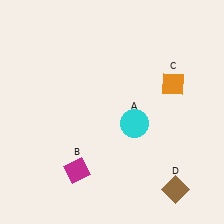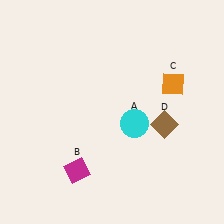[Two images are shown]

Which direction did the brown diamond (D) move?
The brown diamond (D) moved up.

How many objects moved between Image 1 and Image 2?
1 object moved between the two images.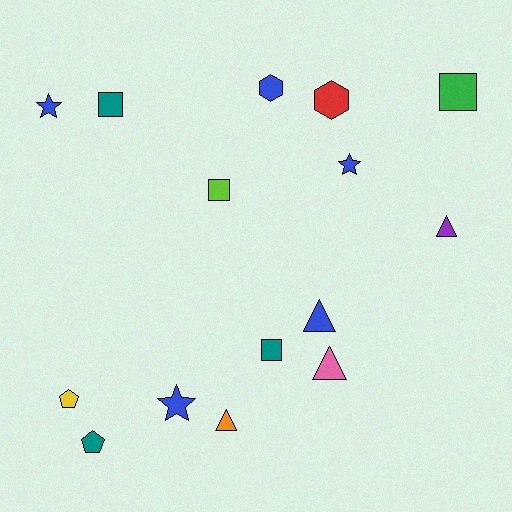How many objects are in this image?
There are 15 objects.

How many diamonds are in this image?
There are no diamonds.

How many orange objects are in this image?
There is 1 orange object.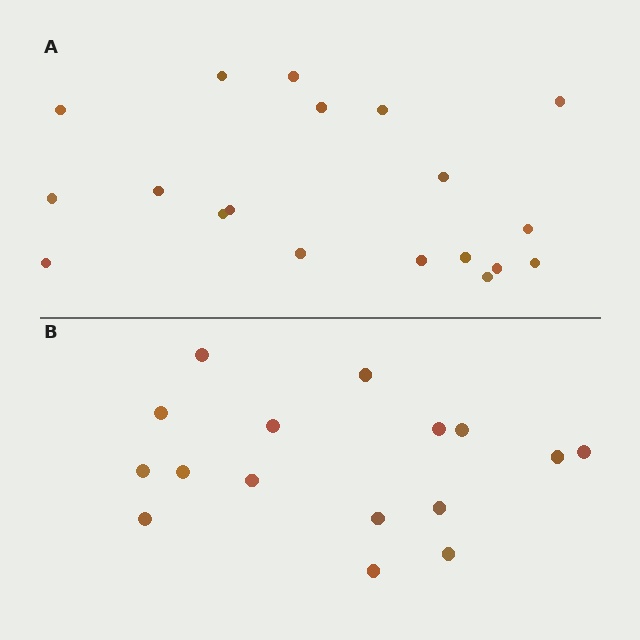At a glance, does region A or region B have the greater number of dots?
Region A (the top region) has more dots.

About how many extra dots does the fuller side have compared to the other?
Region A has just a few more — roughly 2 or 3 more dots than region B.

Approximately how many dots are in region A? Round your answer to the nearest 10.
About 20 dots. (The exact count is 19, which rounds to 20.)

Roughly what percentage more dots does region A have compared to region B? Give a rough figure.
About 20% more.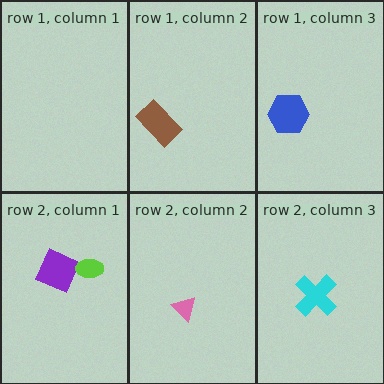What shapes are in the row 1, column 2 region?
The brown rectangle.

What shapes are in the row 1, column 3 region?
The blue hexagon.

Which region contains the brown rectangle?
The row 1, column 2 region.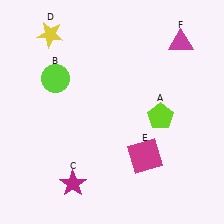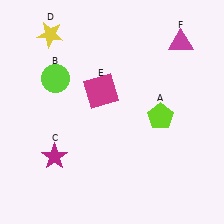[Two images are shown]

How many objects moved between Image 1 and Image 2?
2 objects moved between the two images.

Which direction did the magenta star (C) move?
The magenta star (C) moved up.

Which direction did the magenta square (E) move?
The magenta square (E) moved up.